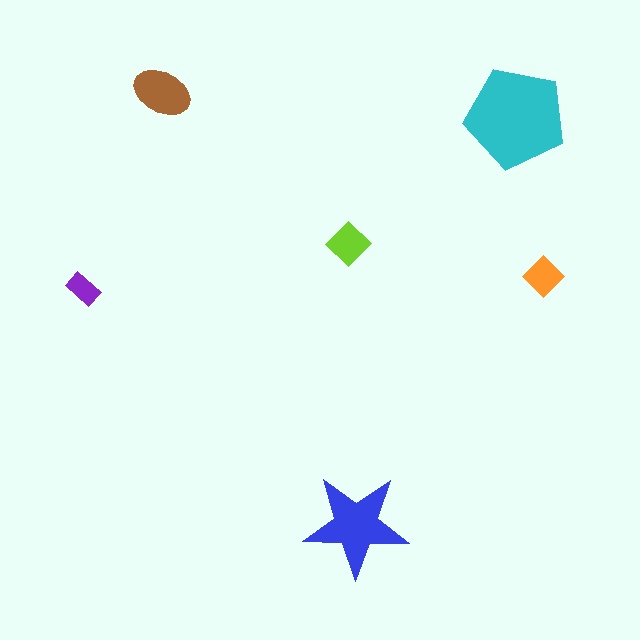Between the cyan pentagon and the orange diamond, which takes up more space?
The cyan pentagon.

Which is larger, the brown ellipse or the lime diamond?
The brown ellipse.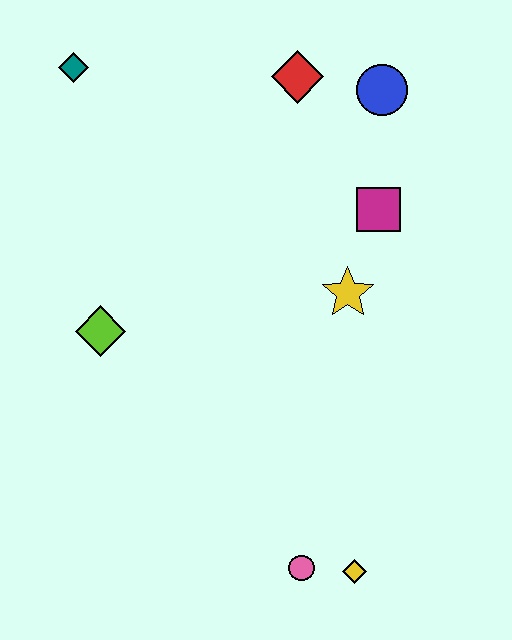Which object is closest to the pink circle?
The yellow diamond is closest to the pink circle.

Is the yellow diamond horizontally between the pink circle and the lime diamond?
No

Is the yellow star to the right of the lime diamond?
Yes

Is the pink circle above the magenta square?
No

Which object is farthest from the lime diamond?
The blue circle is farthest from the lime diamond.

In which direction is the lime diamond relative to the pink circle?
The lime diamond is above the pink circle.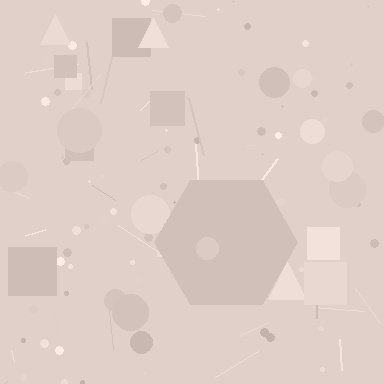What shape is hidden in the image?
A hexagon is hidden in the image.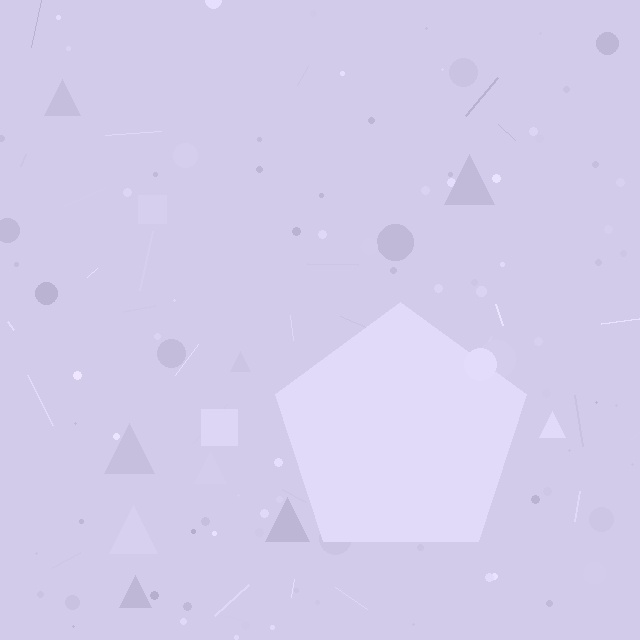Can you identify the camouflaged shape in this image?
The camouflaged shape is a pentagon.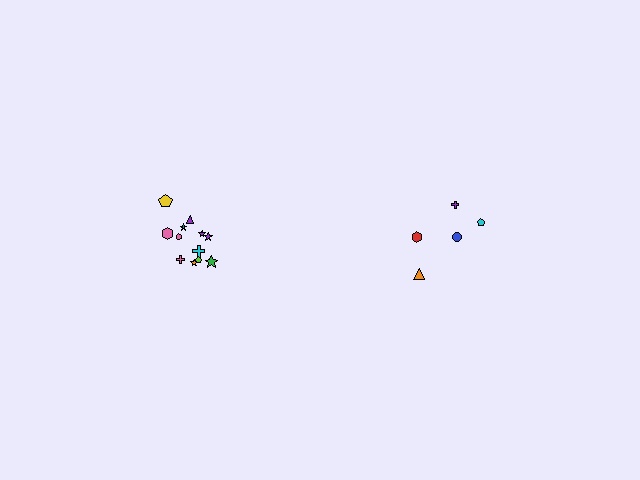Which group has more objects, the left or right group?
The left group.